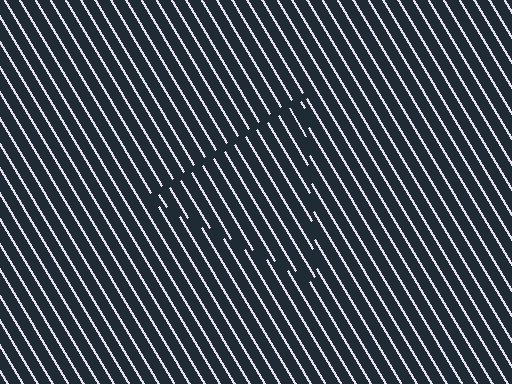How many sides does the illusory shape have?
3 sides — the line-ends trace a triangle.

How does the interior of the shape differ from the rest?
The interior of the shape contains the same grating, shifted by half a period — the contour is defined by the phase discontinuity where line-ends from the inner and outer gratings abut.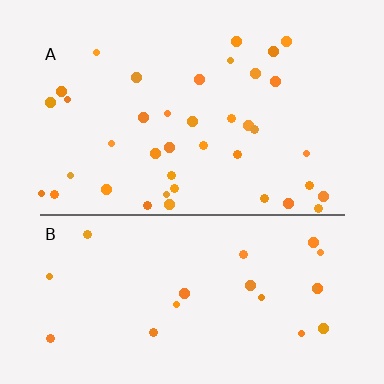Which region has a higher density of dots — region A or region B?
A (the top).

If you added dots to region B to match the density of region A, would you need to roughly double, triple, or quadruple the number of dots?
Approximately double.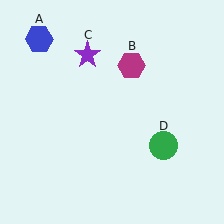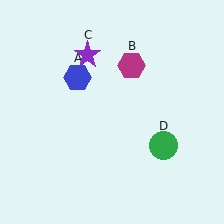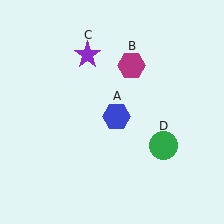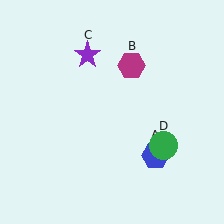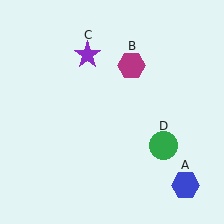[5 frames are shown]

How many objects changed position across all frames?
1 object changed position: blue hexagon (object A).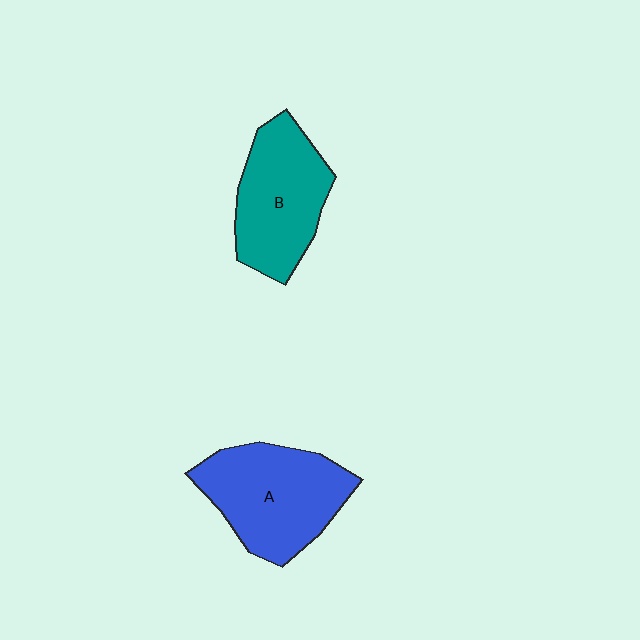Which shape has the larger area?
Shape A (blue).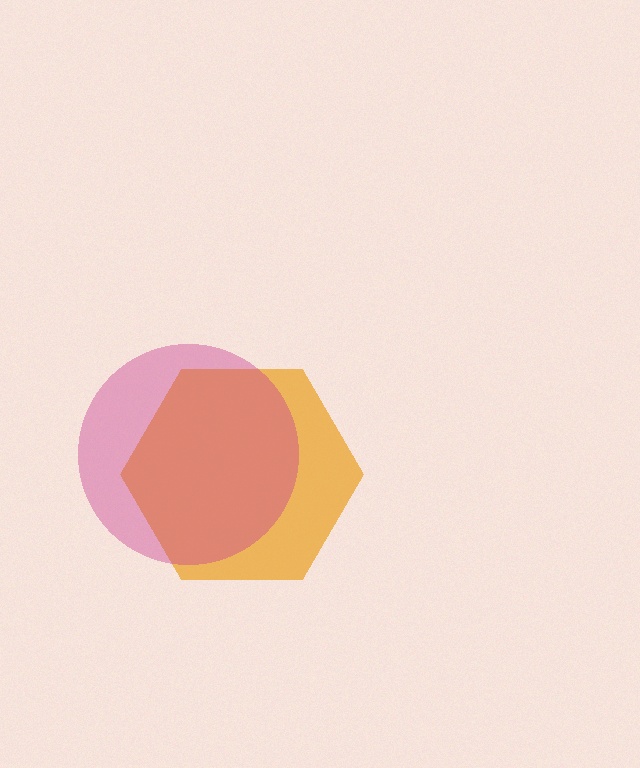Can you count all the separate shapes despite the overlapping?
Yes, there are 2 separate shapes.